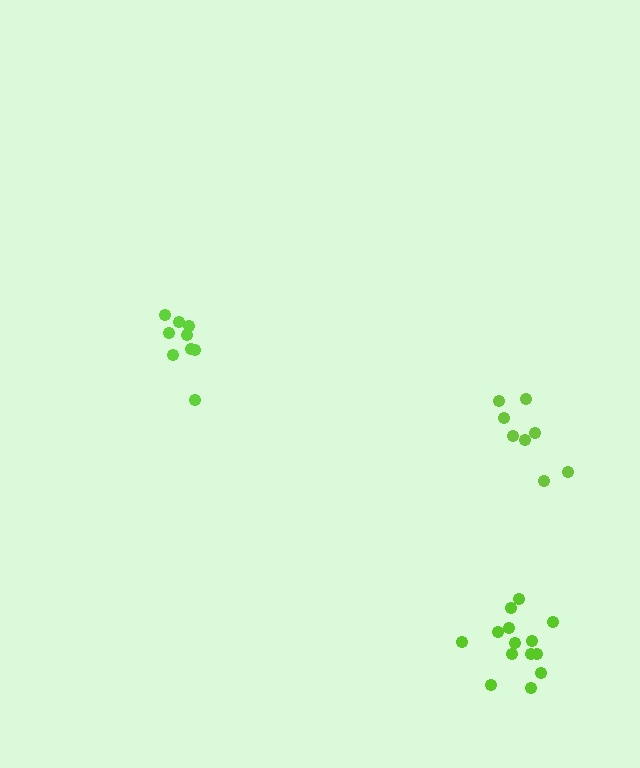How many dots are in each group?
Group 1: 9 dots, Group 2: 14 dots, Group 3: 8 dots (31 total).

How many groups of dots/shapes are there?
There are 3 groups.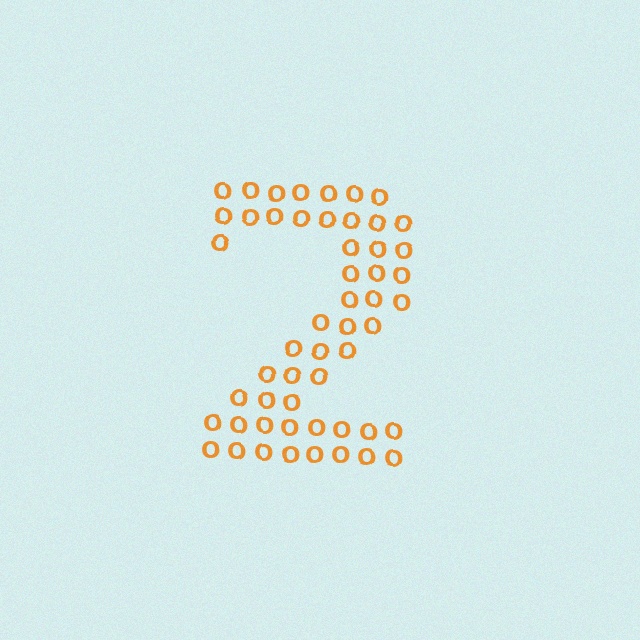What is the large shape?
The large shape is the digit 2.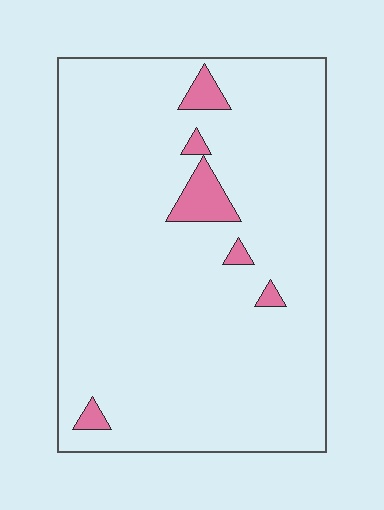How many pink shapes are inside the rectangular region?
6.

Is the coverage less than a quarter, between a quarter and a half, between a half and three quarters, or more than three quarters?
Less than a quarter.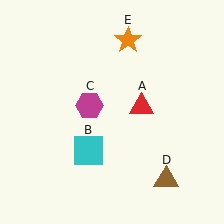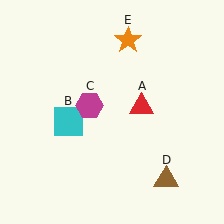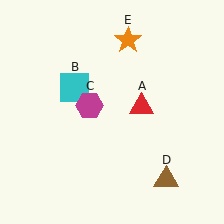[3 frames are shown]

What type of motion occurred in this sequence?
The cyan square (object B) rotated clockwise around the center of the scene.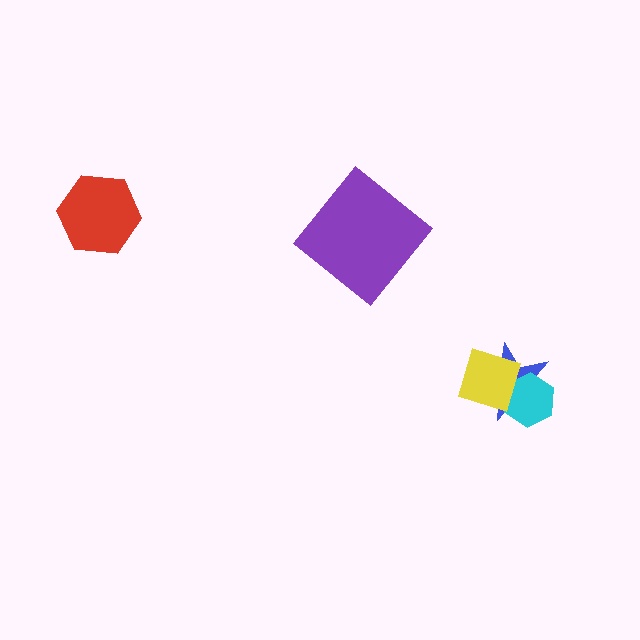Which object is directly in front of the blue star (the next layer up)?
The cyan hexagon is directly in front of the blue star.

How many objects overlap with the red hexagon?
0 objects overlap with the red hexagon.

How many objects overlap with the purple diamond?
0 objects overlap with the purple diamond.